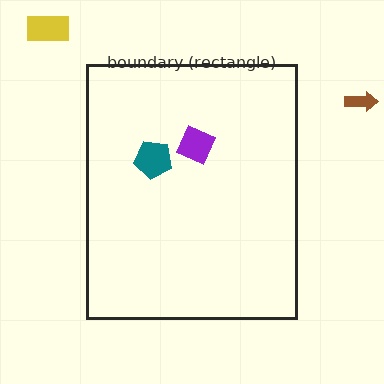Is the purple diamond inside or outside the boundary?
Inside.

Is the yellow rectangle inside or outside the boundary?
Outside.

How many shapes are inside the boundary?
2 inside, 2 outside.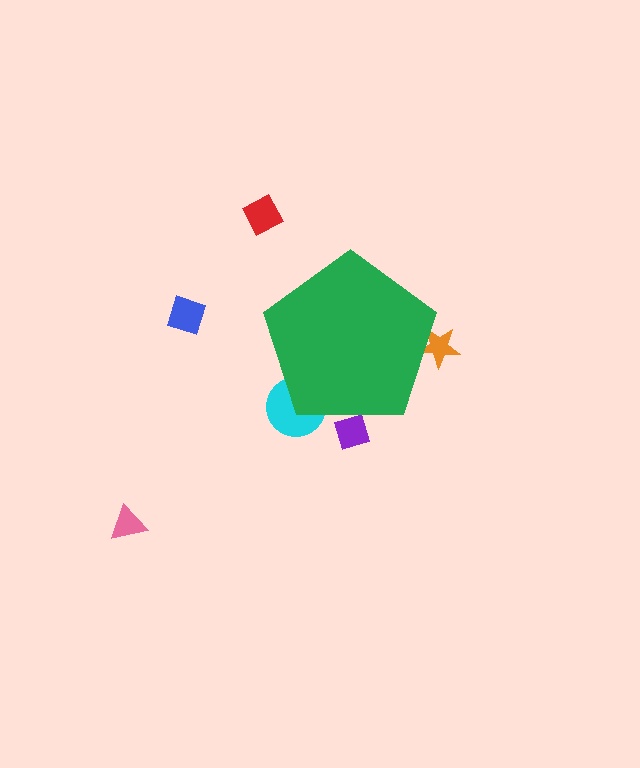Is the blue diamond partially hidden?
No, the blue diamond is fully visible.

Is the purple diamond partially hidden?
Yes, the purple diamond is partially hidden behind the green pentagon.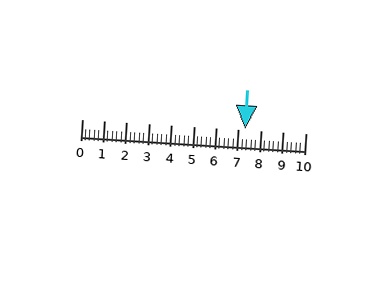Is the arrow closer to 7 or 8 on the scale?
The arrow is closer to 7.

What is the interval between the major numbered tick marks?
The major tick marks are spaced 1 units apart.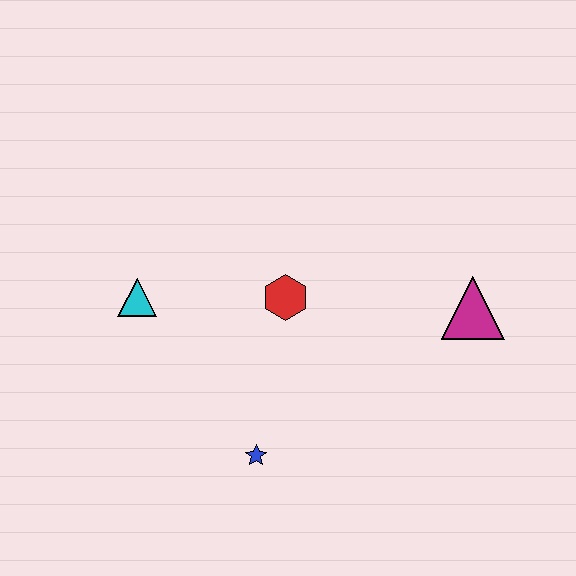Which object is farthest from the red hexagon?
The magenta triangle is farthest from the red hexagon.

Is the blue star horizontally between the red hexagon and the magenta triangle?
No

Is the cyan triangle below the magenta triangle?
No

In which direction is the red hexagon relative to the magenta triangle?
The red hexagon is to the left of the magenta triangle.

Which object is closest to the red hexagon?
The cyan triangle is closest to the red hexagon.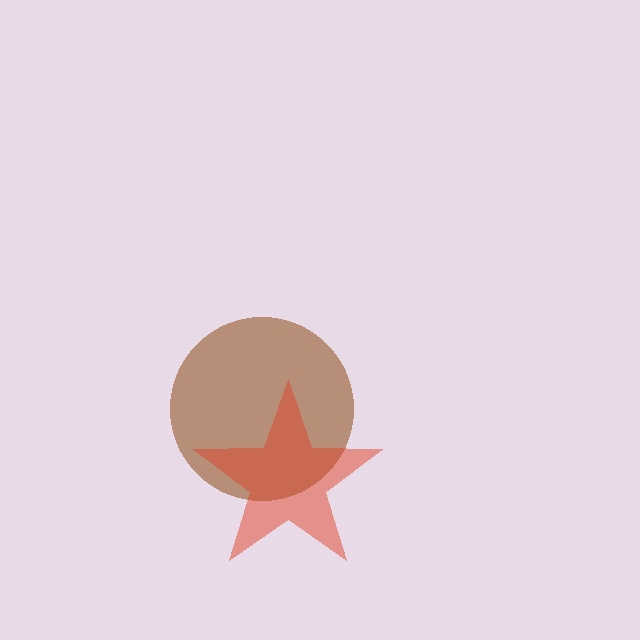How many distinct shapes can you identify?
There are 2 distinct shapes: a brown circle, a red star.